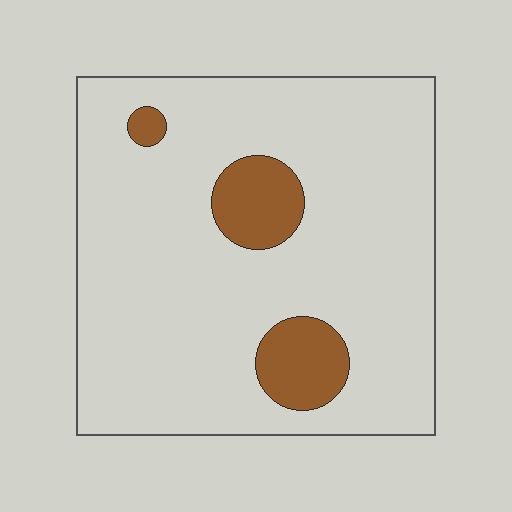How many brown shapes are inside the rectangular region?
3.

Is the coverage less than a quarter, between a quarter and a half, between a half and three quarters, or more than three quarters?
Less than a quarter.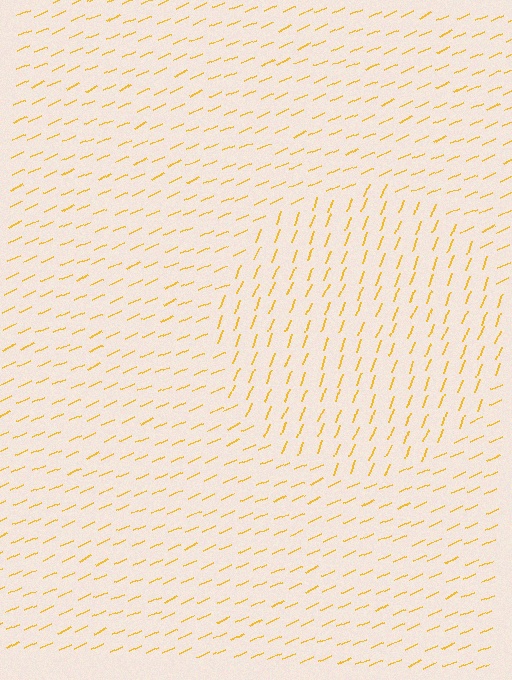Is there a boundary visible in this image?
Yes, there is a texture boundary formed by a change in line orientation.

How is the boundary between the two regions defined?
The boundary is defined purely by a change in line orientation (approximately 45 degrees difference). All lines are the same color and thickness.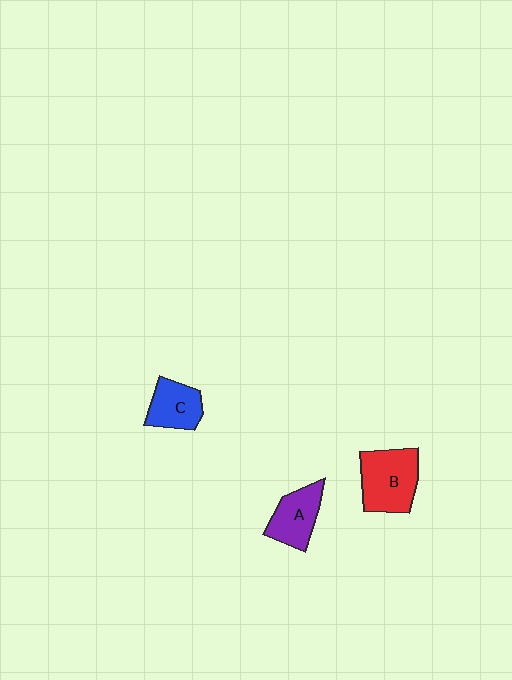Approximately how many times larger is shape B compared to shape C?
Approximately 1.5 times.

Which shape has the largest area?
Shape B (red).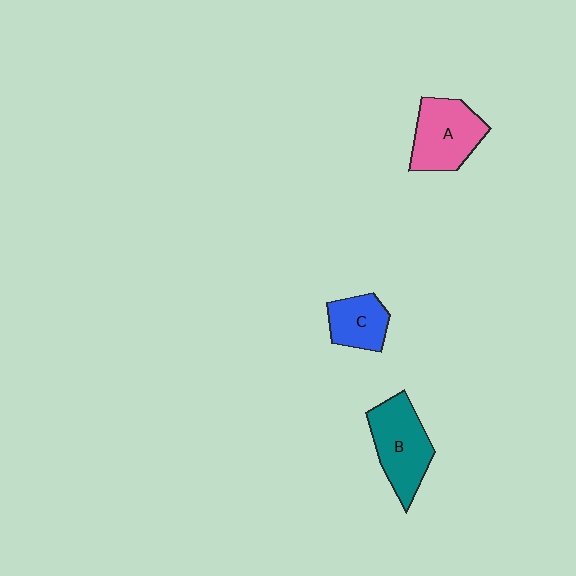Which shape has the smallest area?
Shape C (blue).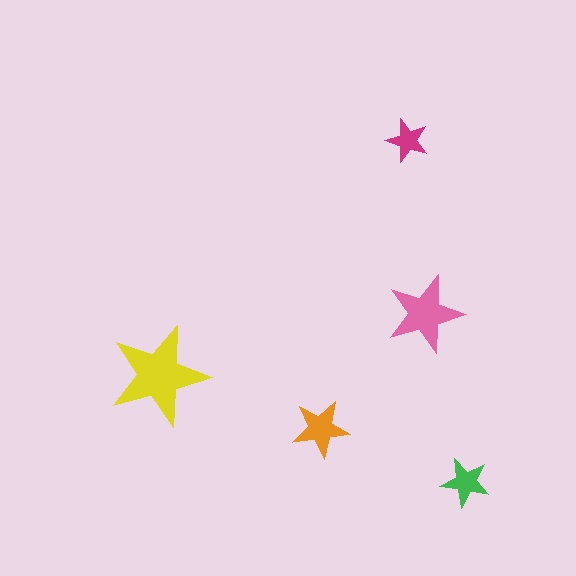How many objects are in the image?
There are 5 objects in the image.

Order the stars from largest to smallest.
the yellow one, the pink one, the orange one, the green one, the magenta one.